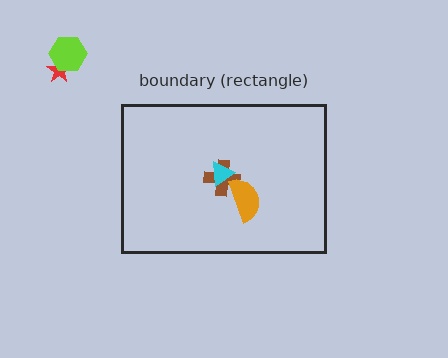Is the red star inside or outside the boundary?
Outside.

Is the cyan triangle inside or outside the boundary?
Inside.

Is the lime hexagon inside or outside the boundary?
Outside.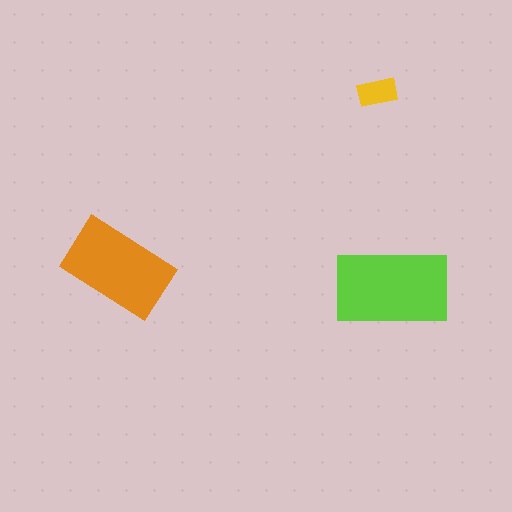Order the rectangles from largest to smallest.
the lime one, the orange one, the yellow one.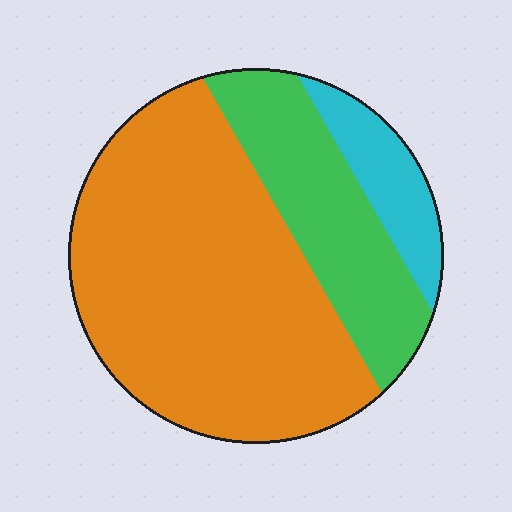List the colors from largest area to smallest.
From largest to smallest: orange, green, cyan.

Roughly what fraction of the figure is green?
Green covers 25% of the figure.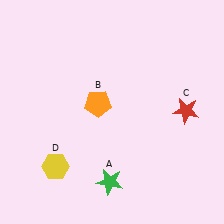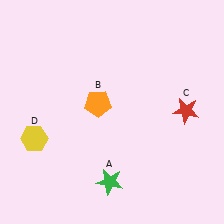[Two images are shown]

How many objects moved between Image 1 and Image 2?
1 object moved between the two images.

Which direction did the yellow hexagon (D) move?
The yellow hexagon (D) moved up.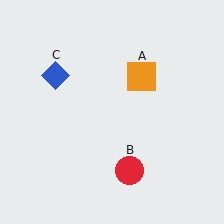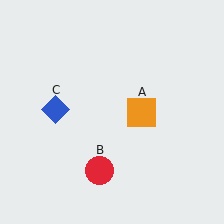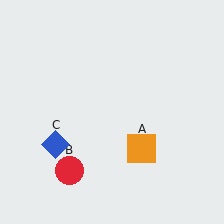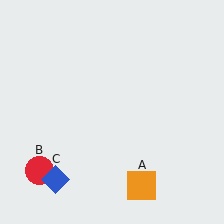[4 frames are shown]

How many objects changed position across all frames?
3 objects changed position: orange square (object A), red circle (object B), blue diamond (object C).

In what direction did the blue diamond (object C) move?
The blue diamond (object C) moved down.